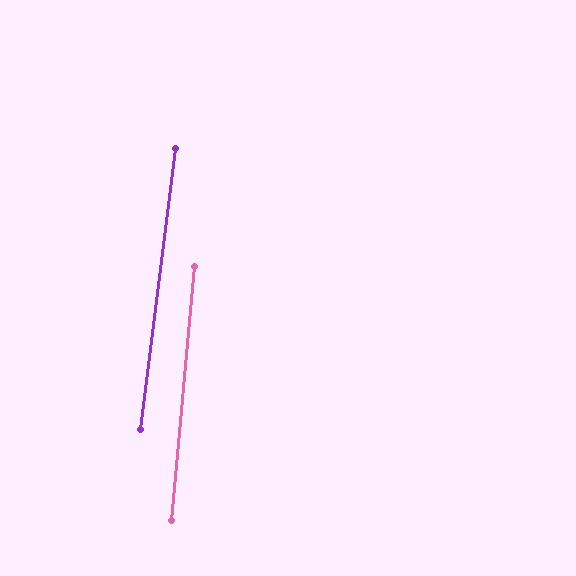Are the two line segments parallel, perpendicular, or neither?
Parallel — their directions differ by only 1.9°.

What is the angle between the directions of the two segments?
Approximately 2 degrees.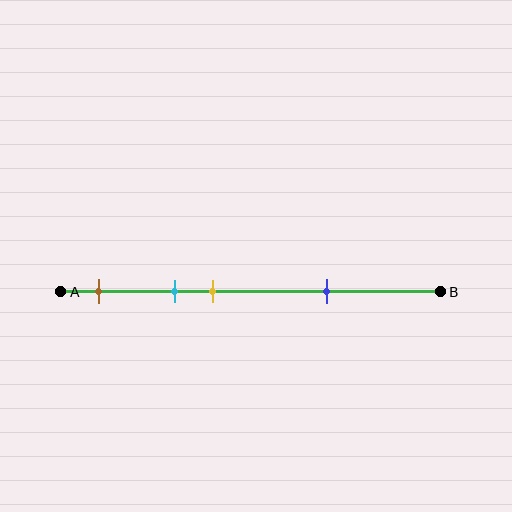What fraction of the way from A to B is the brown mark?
The brown mark is approximately 10% (0.1) of the way from A to B.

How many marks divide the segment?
There are 4 marks dividing the segment.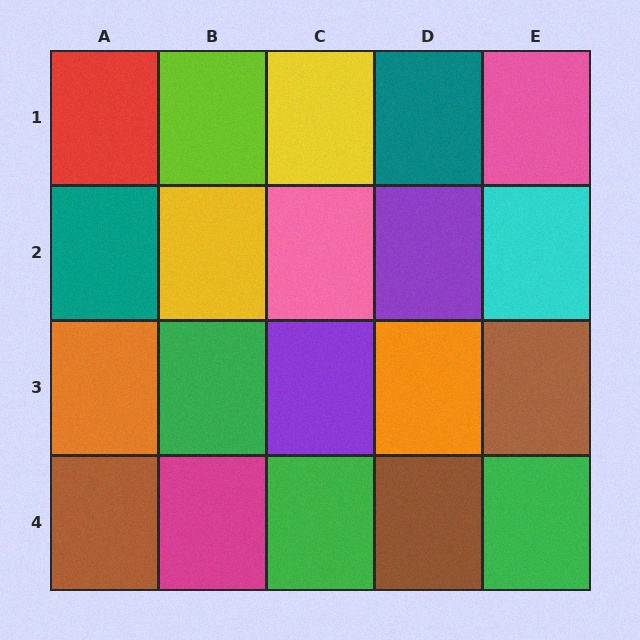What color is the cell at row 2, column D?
Purple.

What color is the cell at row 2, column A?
Teal.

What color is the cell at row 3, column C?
Purple.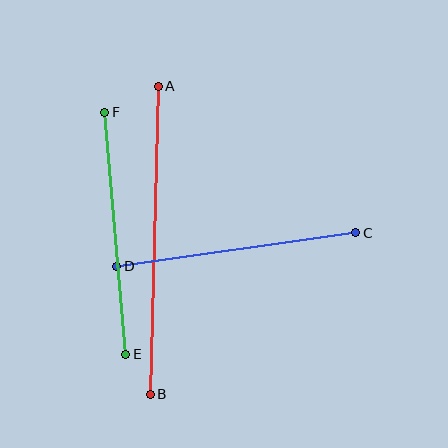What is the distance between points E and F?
The distance is approximately 243 pixels.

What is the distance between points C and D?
The distance is approximately 241 pixels.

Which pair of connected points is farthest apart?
Points A and B are farthest apart.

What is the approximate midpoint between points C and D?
The midpoint is at approximately (236, 249) pixels.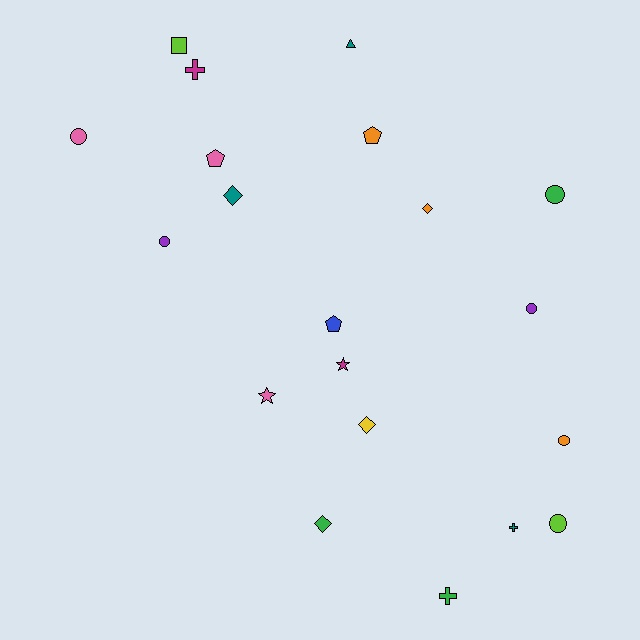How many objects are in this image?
There are 20 objects.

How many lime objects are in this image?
There are 2 lime objects.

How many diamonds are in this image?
There are 4 diamonds.